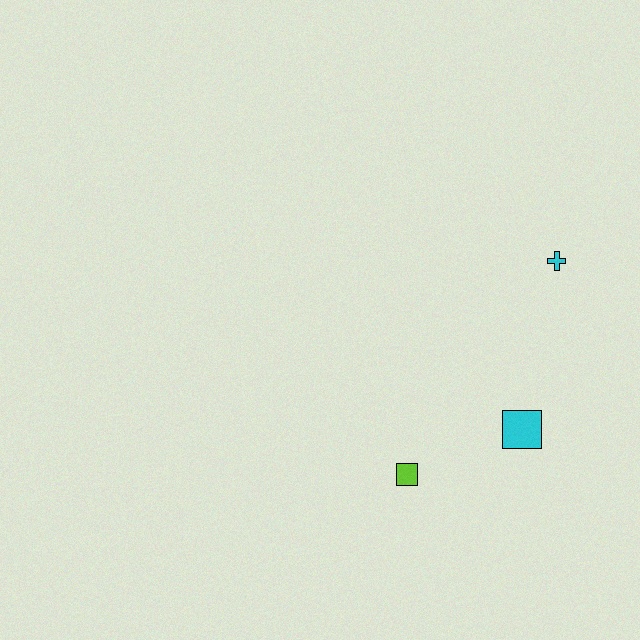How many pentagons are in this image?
There are no pentagons.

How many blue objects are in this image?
There are no blue objects.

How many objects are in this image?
There are 3 objects.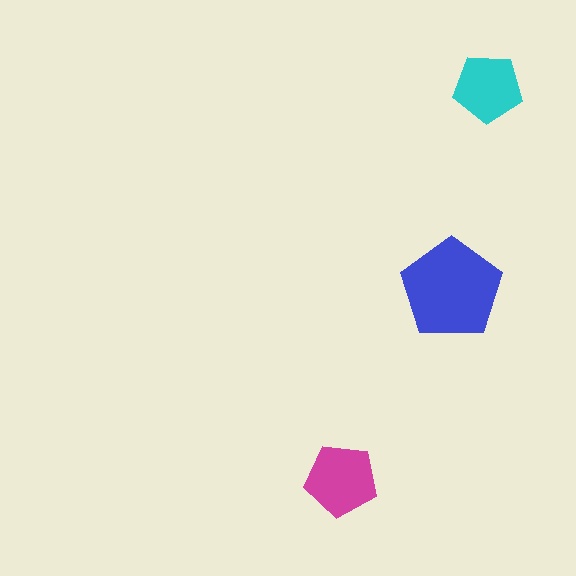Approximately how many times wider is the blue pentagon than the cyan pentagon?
About 1.5 times wider.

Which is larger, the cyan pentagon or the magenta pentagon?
The magenta one.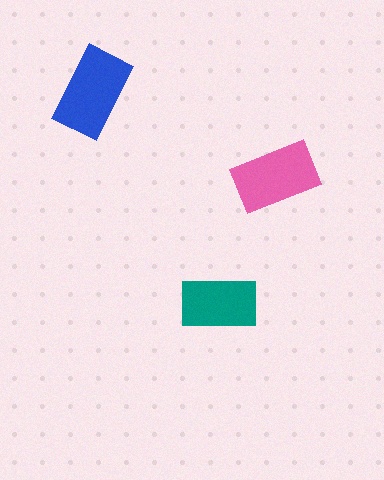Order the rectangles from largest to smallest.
the blue one, the pink one, the teal one.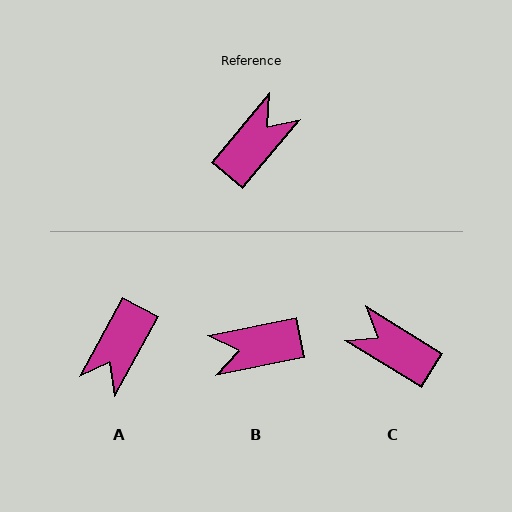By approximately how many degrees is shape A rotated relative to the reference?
Approximately 169 degrees clockwise.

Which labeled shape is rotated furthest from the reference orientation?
A, about 169 degrees away.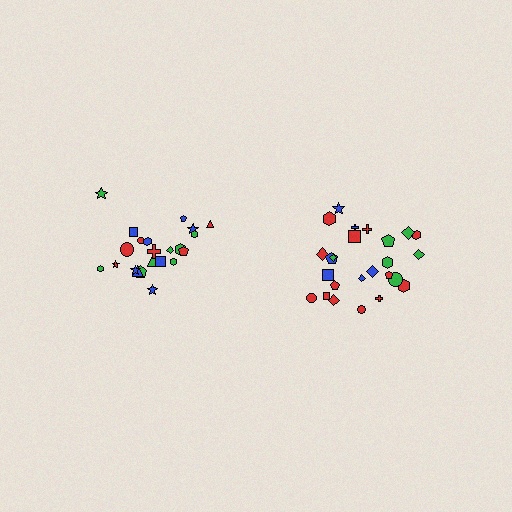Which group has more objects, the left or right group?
The right group.